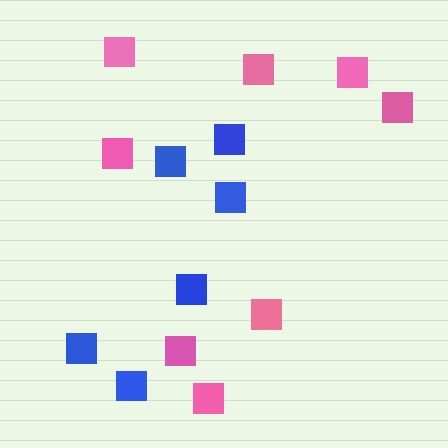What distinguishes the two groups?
There are 2 groups: one group of pink squares (8) and one group of blue squares (6).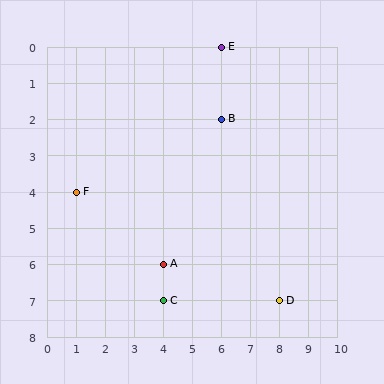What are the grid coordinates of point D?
Point D is at grid coordinates (8, 7).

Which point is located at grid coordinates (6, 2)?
Point B is at (6, 2).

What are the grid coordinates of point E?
Point E is at grid coordinates (6, 0).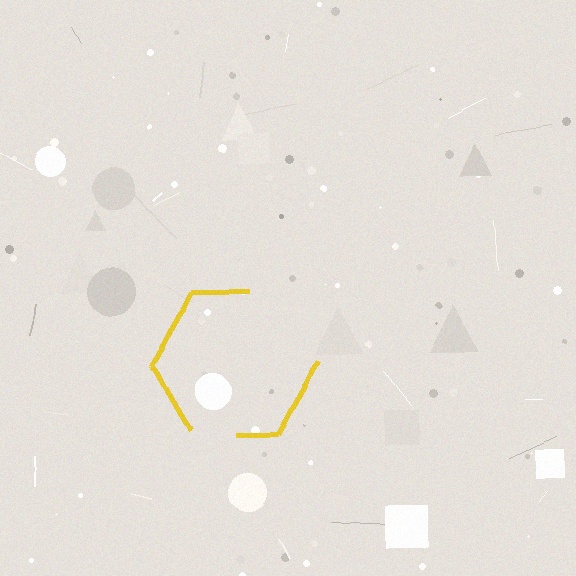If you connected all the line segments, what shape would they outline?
They would outline a hexagon.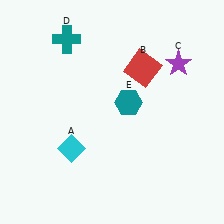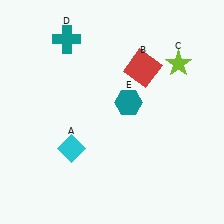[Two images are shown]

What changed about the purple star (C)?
In Image 1, C is purple. In Image 2, it changed to lime.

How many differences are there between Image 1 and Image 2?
There is 1 difference between the two images.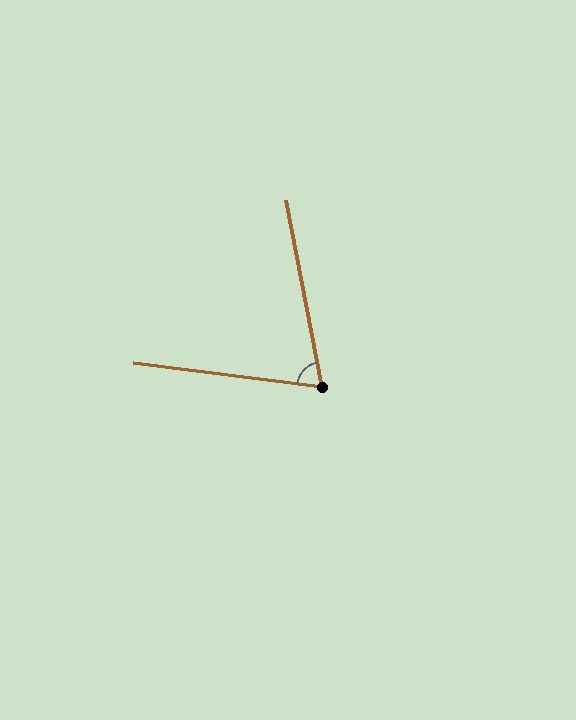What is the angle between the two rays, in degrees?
Approximately 72 degrees.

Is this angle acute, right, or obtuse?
It is acute.